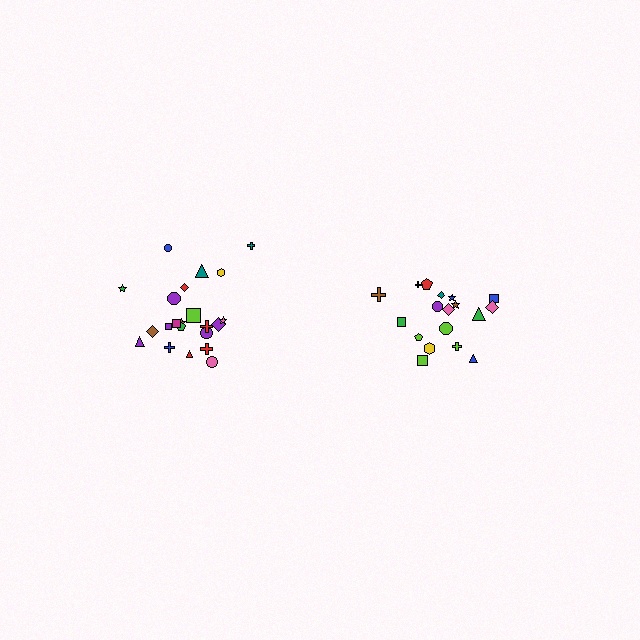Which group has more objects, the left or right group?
The left group.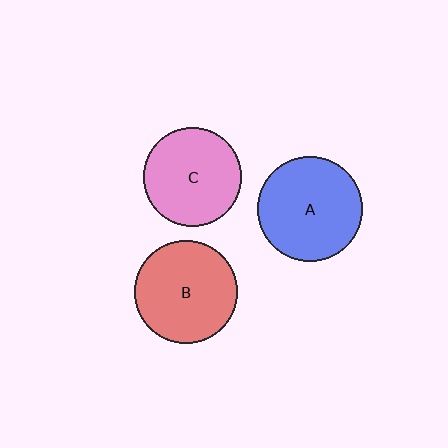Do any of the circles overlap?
No, none of the circles overlap.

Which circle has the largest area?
Circle A (blue).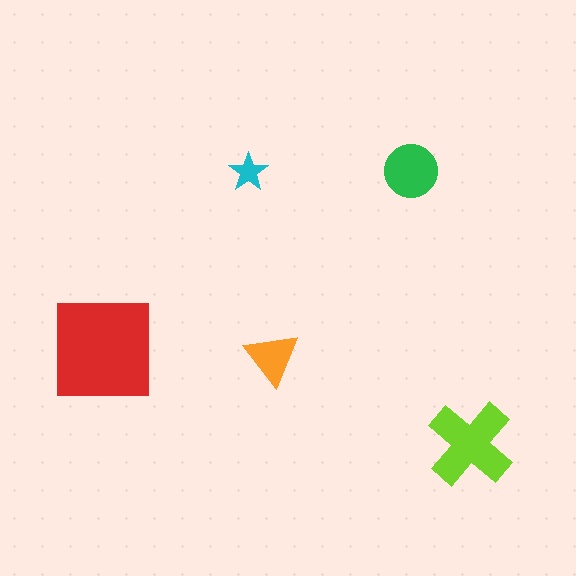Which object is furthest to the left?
The red square is leftmost.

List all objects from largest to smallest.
The red square, the lime cross, the green circle, the orange triangle, the cyan star.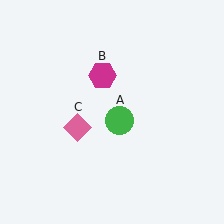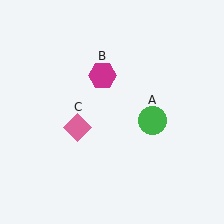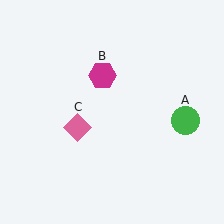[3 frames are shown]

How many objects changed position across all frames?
1 object changed position: green circle (object A).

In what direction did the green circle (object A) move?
The green circle (object A) moved right.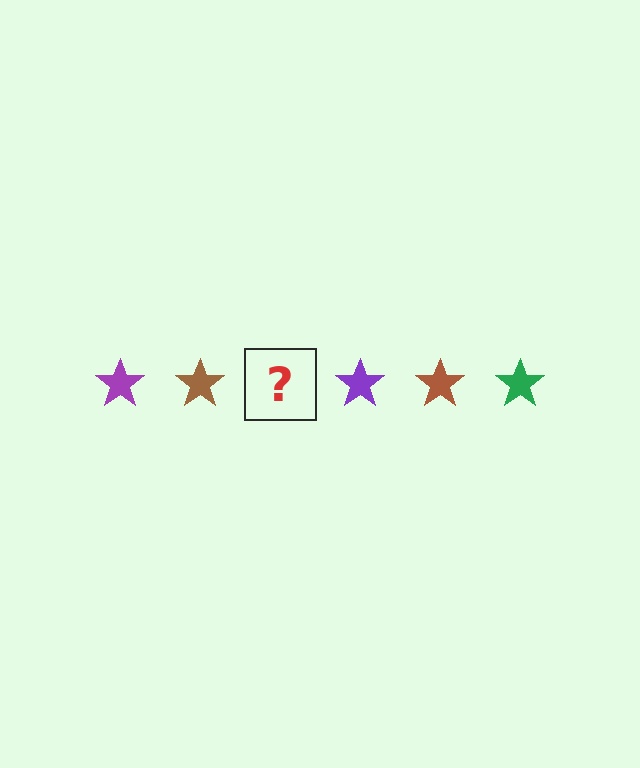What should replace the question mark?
The question mark should be replaced with a green star.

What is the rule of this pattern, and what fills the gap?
The rule is that the pattern cycles through purple, brown, green stars. The gap should be filled with a green star.